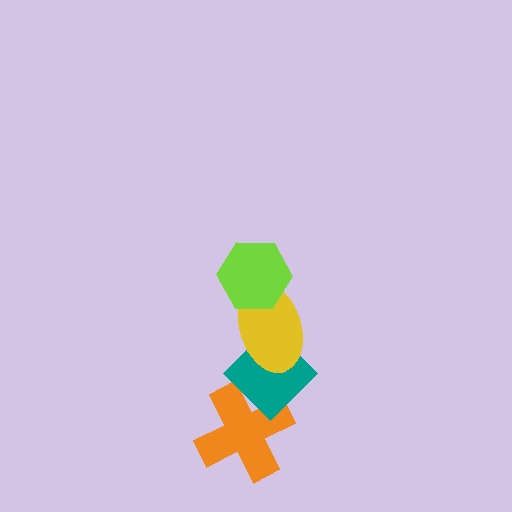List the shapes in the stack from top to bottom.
From top to bottom: the lime hexagon, the yellow ellipse, the teal diamond, the orange cross.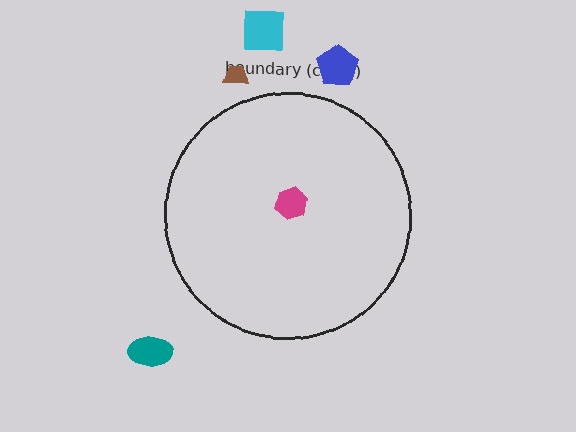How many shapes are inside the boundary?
1 inside, 4 outside.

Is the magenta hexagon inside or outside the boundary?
Inside.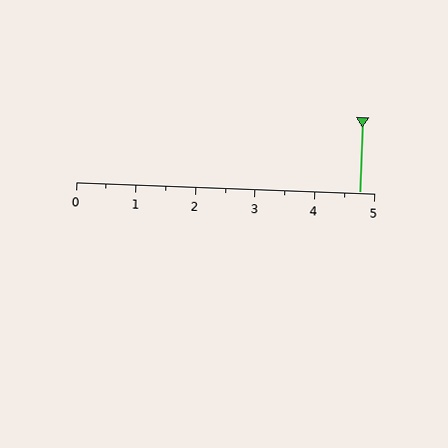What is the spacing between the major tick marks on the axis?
The major ticks are spaced 1 apart.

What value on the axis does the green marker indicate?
The marker indicates approximately 4.8.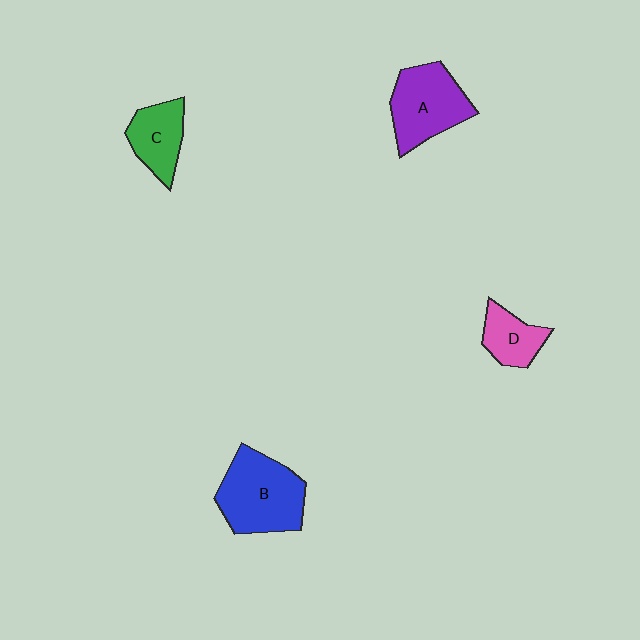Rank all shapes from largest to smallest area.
From largest to smallest: B (blue), A (purple), C (green), D (pink).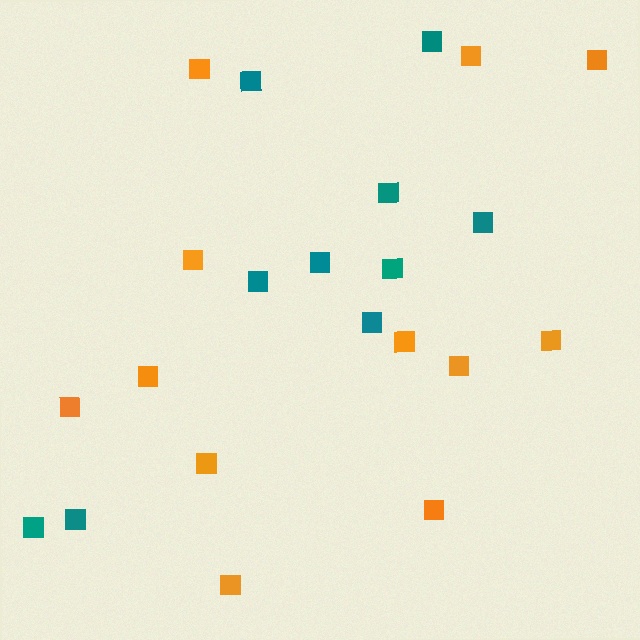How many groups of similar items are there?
There are 2 groups: one group of teal squares (10) and one group of orange squares (12).